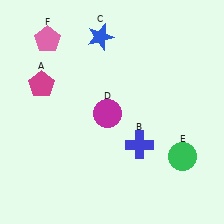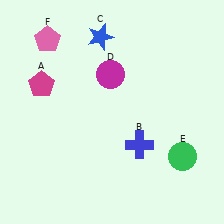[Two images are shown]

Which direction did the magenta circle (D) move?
The magenta circle (D) moved up.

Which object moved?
The magenta circle (D) moved up.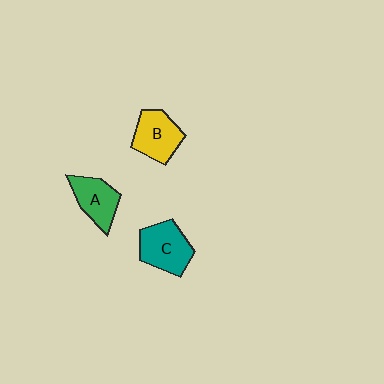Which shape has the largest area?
Shape C (teal).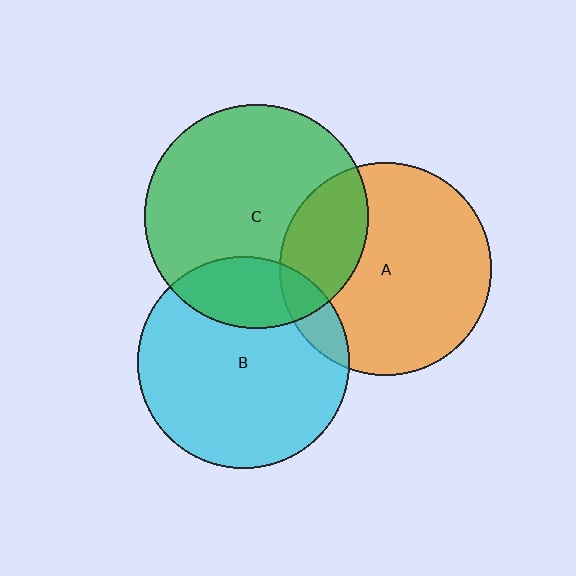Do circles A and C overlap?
Yes.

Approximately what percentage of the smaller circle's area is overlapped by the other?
Approximately 25%.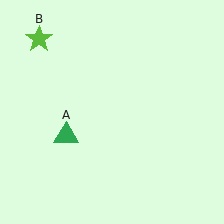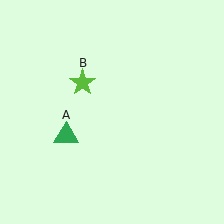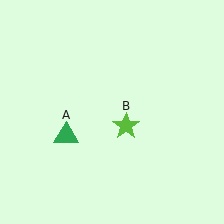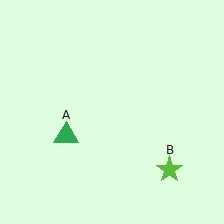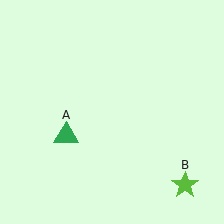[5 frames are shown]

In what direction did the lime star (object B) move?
The lime star (object B) moved down and to the right.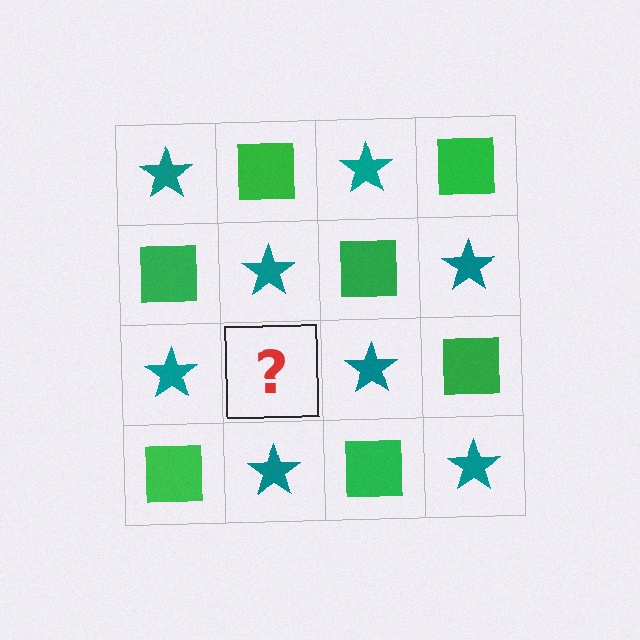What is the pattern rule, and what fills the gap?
The rule is that it alternates teal star and green square in a checkerboard pattern. The gap should be filled with a green square.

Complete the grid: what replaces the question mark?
The question mark should be replaced with a green square.